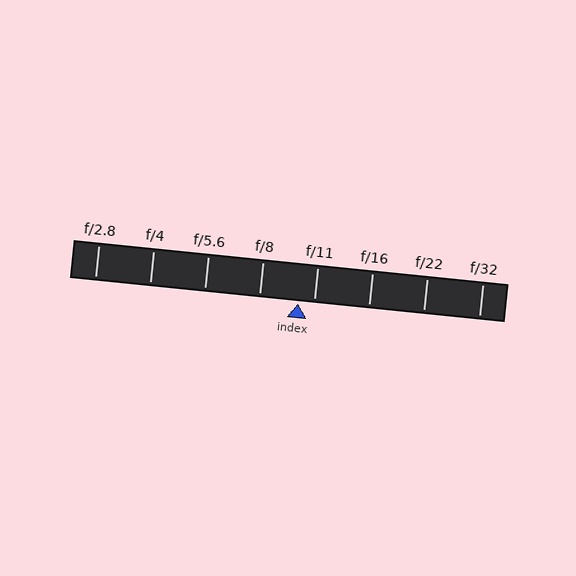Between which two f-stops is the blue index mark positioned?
The index mark is between f/8 and f/11.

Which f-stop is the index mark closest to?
The index mark is closest to f/11.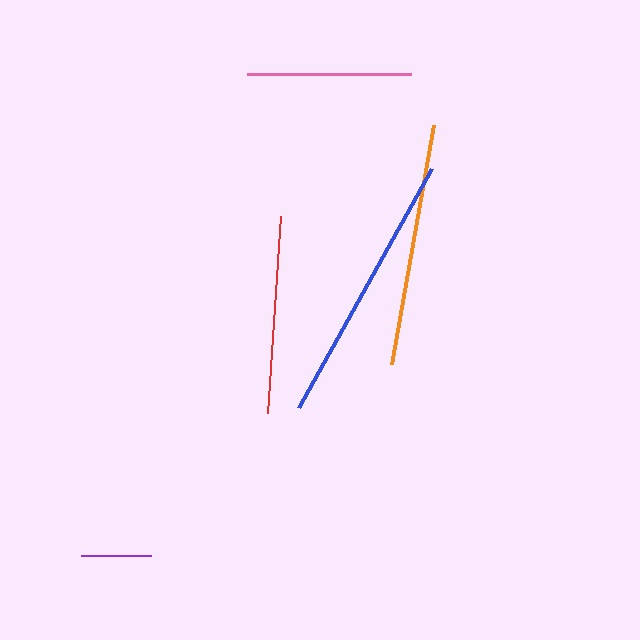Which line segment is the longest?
The blue line is the longest at approximately 274 pixels.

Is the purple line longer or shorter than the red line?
The red line is longer than the purple line.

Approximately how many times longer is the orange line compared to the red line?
The orange line is approximately 1.2 times the length of the red line.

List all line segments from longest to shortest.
From longest to shortest: blue, orange, red, pink, purple.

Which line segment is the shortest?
The purple line is the shortest at approximately 69 pixels.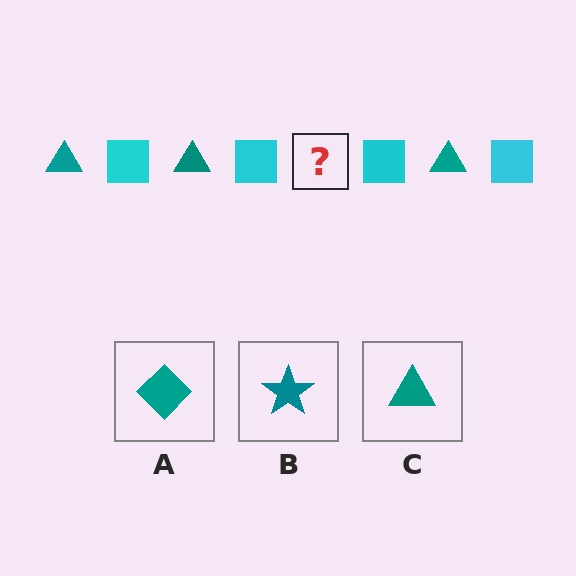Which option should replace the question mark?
Option C.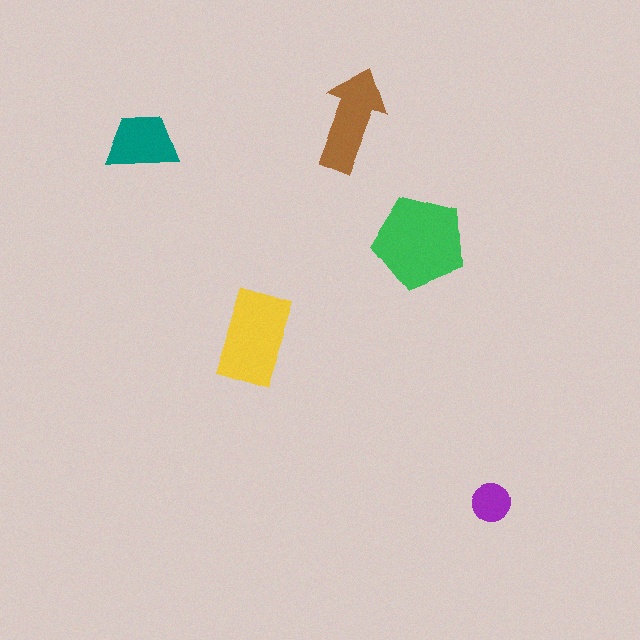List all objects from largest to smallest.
The green pentagon, the yellow rectangle, the brown arrow, the teal trapezoid, the purple circle.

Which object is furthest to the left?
The teal trapezoid is leftmost.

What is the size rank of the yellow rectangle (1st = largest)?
2nd.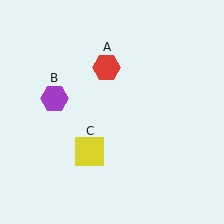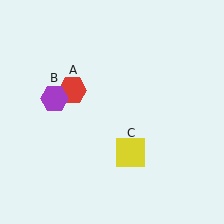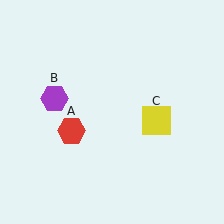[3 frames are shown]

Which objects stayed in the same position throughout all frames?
Purple hexagon (object B) remained stationary.